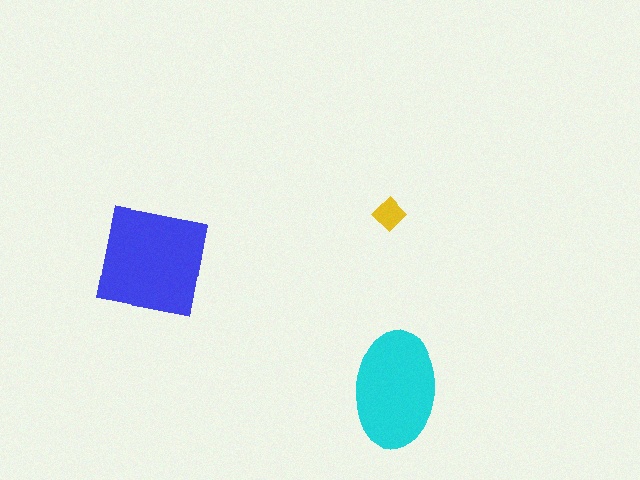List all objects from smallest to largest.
The yellow diamond, the cyan ellipse, the blue square.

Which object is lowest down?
The cyan ellipse is bottommost.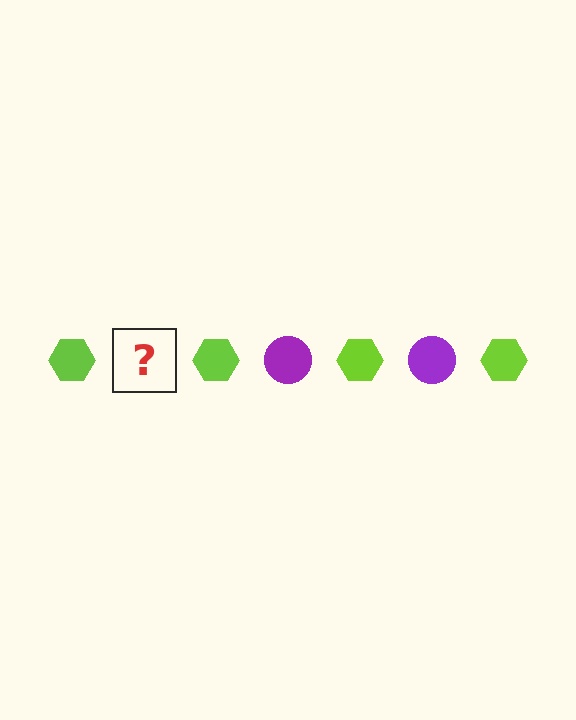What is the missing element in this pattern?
The missing element is a purple circle.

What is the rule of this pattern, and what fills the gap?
The rule is that the pattern alternates between lime hexagon and purple circle. The gap should be filled with a purple circle.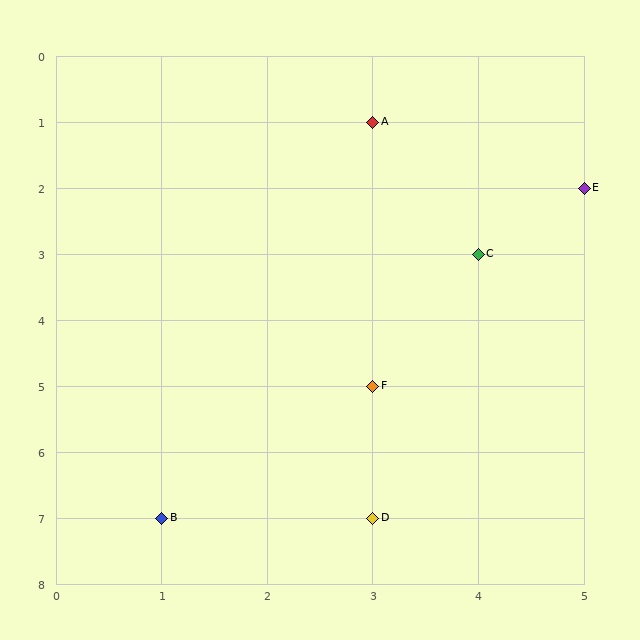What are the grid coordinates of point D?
Point D is at grid coordinates (3, 7).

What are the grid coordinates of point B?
Point B is at grid coordinates (1, 7).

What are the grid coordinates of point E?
Point E is at grid coordinates (5, 2).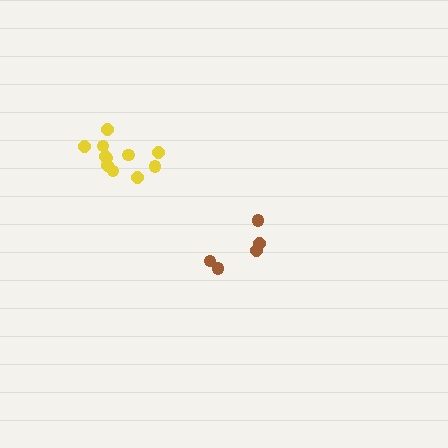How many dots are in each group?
Group 1: 5 dots, Group 2: 11 dots (16 total).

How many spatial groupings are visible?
There are 2 spatial groupings.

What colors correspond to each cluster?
The clusters are colored: brown, yellow.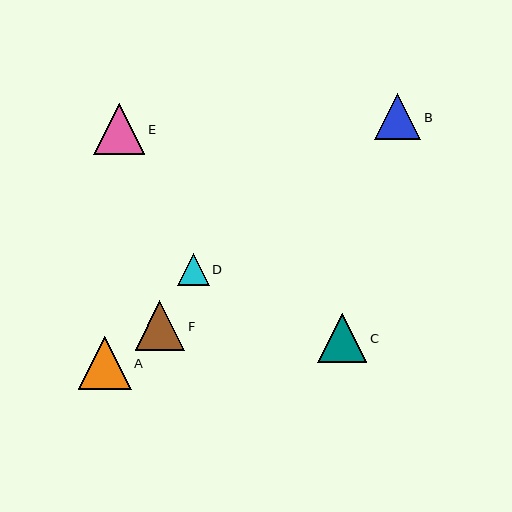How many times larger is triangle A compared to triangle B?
Triangle A is approximately 1.1 times the size of triangle B.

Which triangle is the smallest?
Triangle D is the smallest with a size of approximately 31 pixels.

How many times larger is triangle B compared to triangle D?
Triangle B is approximately 1.5 times the size of triangle D.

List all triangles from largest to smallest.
From largest to smallest: A, E, F, C, B, D.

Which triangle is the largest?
Triangle A is the largest with a size of approximately 53 pixels.